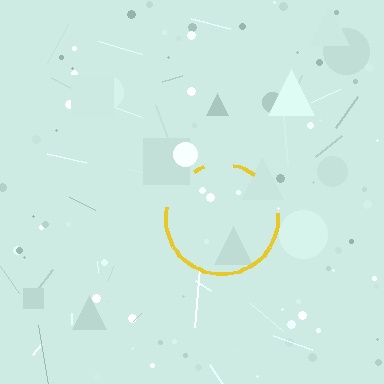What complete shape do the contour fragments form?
The contour fragments form a circle.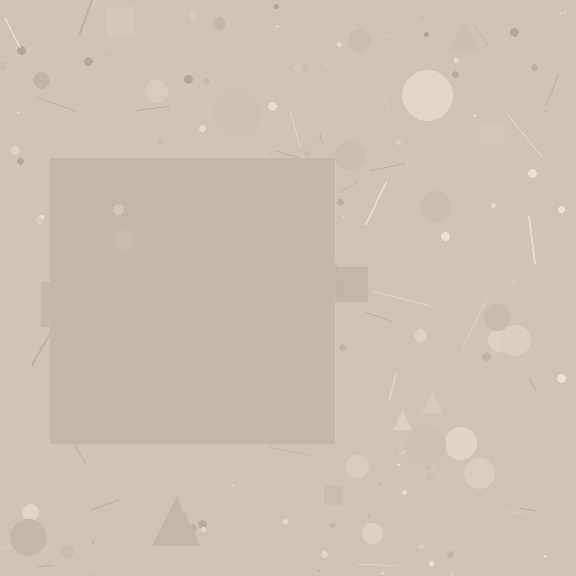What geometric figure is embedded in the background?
A square is embedded in the background.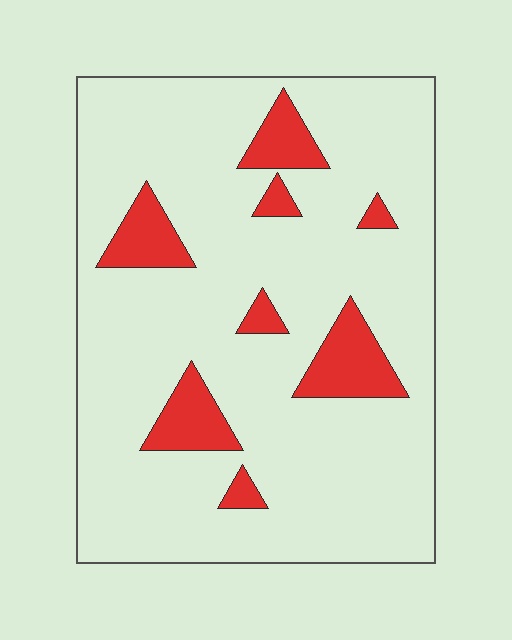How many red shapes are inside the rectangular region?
8.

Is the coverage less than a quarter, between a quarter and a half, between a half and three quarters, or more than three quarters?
Less than a quarter.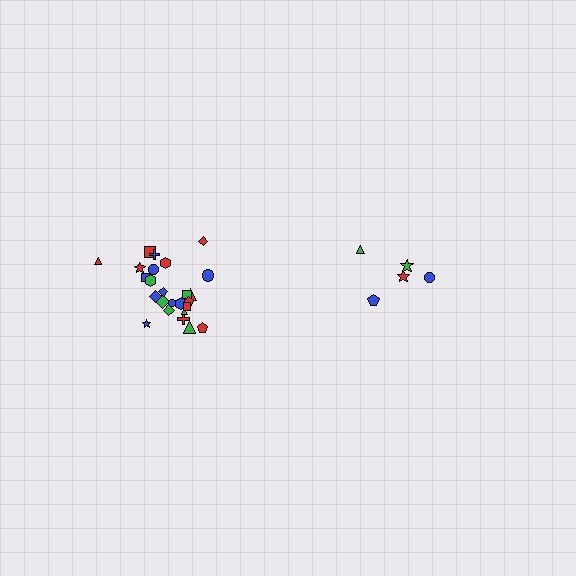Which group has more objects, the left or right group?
The left group.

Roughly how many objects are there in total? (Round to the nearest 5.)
Roughly 30 objects in total.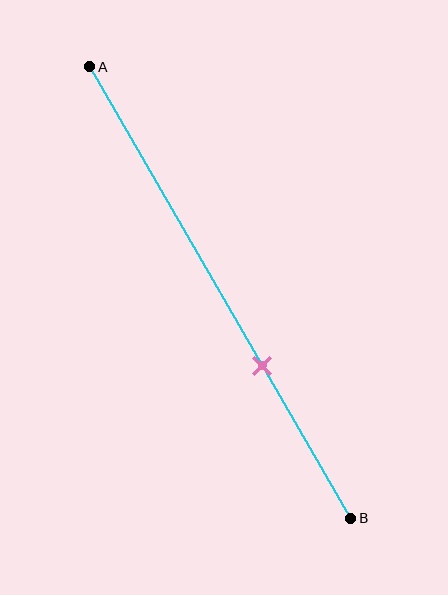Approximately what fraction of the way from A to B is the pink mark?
The pink mark is approximately 65% of the way from A to B.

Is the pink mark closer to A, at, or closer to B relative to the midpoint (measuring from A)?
The pink mark is closer to point B than the midpoint of segment AB.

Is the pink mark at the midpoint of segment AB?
No, the mark is at about 65% from A, not at the 50% midpoint.